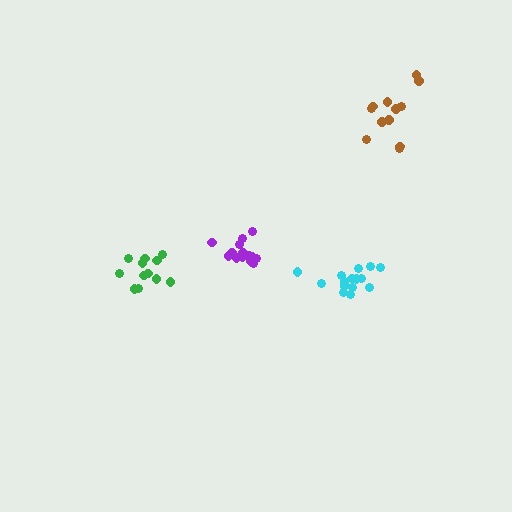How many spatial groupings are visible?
There are 4 spatial groupings.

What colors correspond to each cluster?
The clusters are colored: purple, green, brown, cyan.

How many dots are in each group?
Group 1: 14 dots, Group 2: 12 dots, Group 3: 12 dots, Group 4: 15 dots (53 total).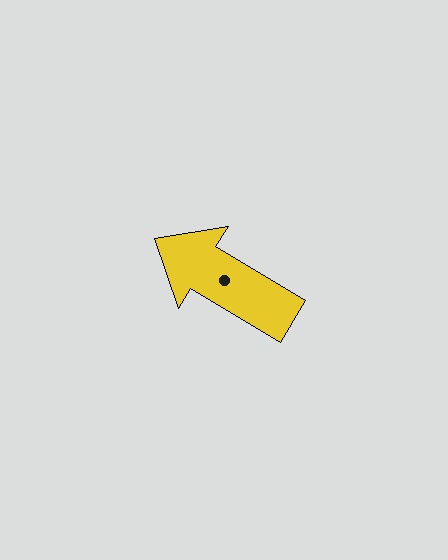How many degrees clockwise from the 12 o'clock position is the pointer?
Approximately 301 degrees.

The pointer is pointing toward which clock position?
Roughly 10 o'clock.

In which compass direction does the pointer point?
Northwest.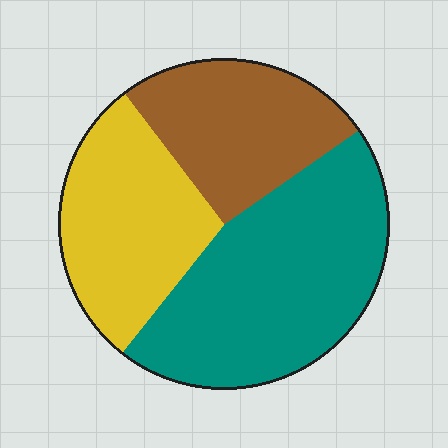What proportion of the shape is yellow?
Yellow covers around 30% of the shape.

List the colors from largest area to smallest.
From largest to smallest: teal, yellow, brown.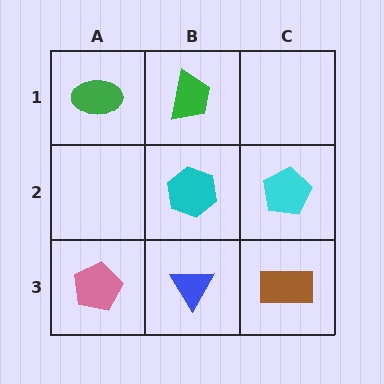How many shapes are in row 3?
3 shapes.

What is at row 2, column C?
A cyan pentagon.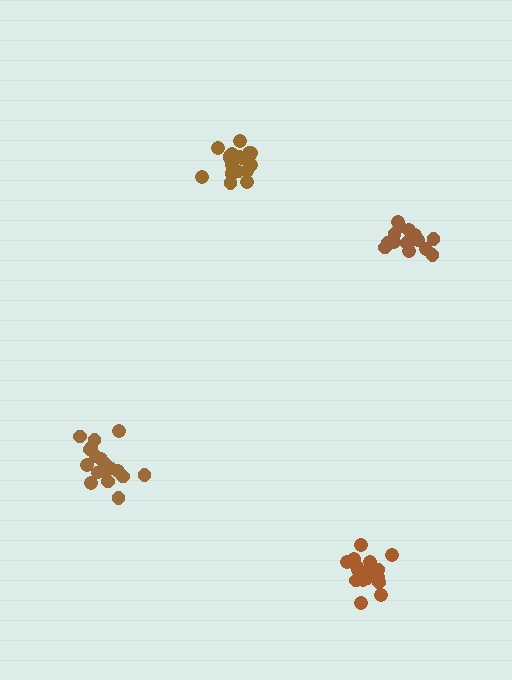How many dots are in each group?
Group 1: 16 dots, Group 2: 19 dots, Group 3: 15 dots, Group 4: 19 dots (69 total).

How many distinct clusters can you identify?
There are 4 distinct clusters.